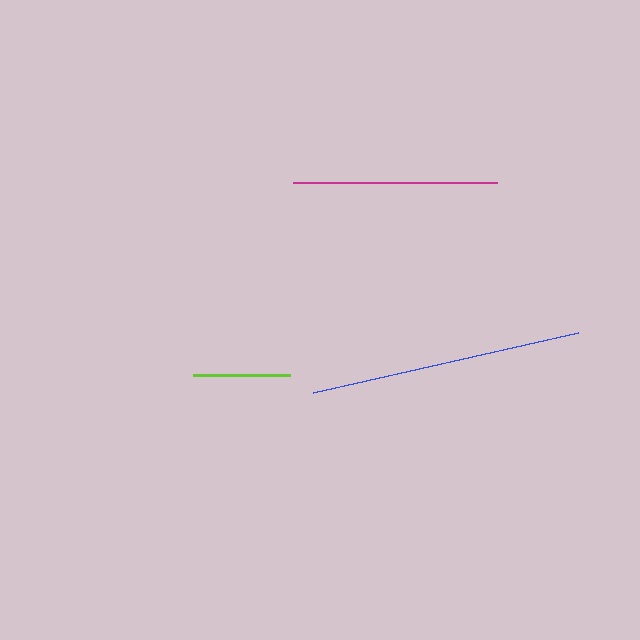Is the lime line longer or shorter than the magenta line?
The magenta line is longer than the lime line.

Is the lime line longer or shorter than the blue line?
The blue line is longer than the lime line.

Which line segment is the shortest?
The lime line is the shortest at approximately 97 pixels.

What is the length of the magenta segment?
The magenta segment is approximately 204 pixels long.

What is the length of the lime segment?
The lime segment is approximately 97 pixels long.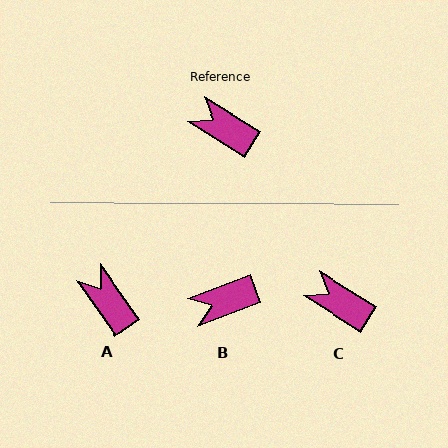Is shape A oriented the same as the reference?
No, it is off by about 23 degrees.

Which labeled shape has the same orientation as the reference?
C.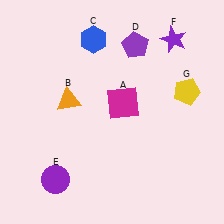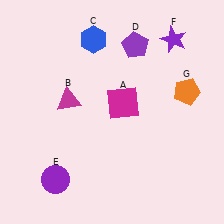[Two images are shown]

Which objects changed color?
B changed from orange to magenta. G changed from yellow to orange.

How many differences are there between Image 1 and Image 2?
There are 2 differences between the two images.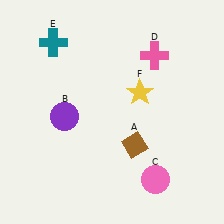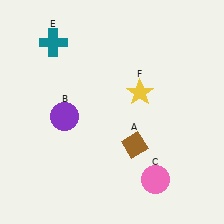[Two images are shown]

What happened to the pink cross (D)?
The pink cross (D) was removed in Image 2. It was in the top-right area of Image 1.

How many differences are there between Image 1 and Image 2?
There is 1 difference between the two images.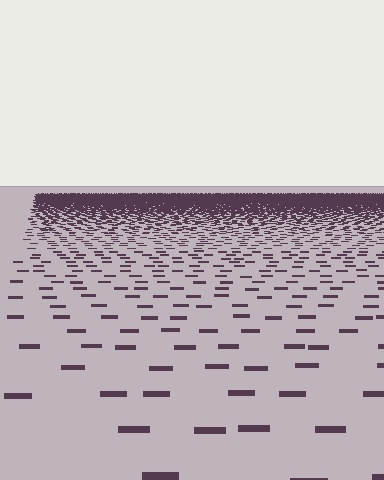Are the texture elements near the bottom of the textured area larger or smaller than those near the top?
Larger. Near the bottom, elements are closer to the viewer and appear at a bigger on-screen size.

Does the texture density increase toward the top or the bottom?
Density increases toward the top.